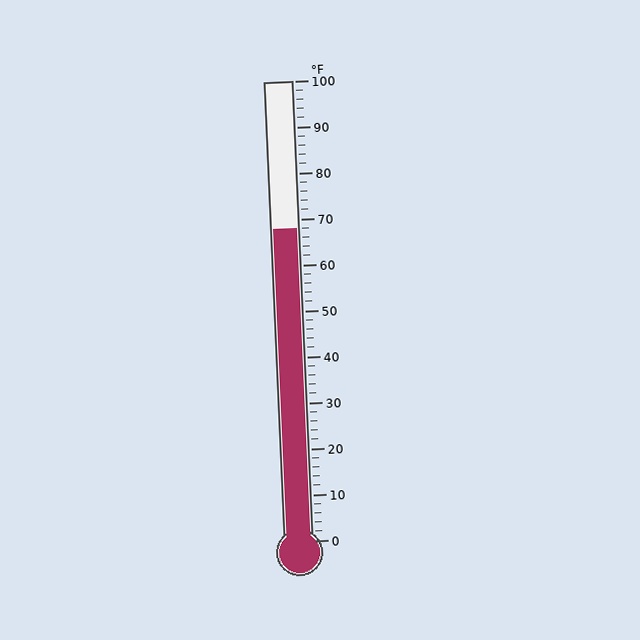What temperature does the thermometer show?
The thermometer shows approximately 68°F.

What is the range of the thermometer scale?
The thermometer scale ranges from 0°F to 100°F.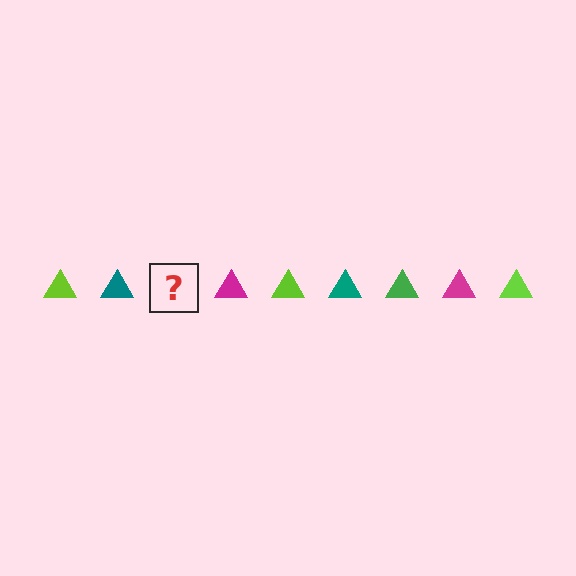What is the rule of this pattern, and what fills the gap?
The rule is that the pattern cycles through lime, teal, green, magenta triangles. The gap should be filled with a green triangle.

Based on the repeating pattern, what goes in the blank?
The blank should be a green triangle.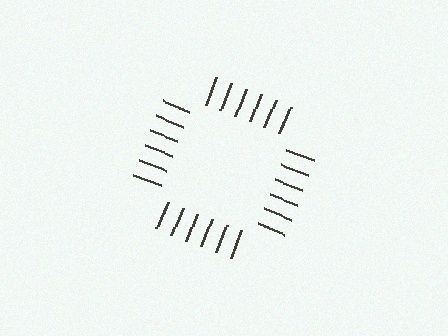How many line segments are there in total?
24 — 6 along each of the 4 edges.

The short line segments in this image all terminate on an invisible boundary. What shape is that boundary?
An illusory square — the line segments terminate on its edges but no continuous stroke is drawn.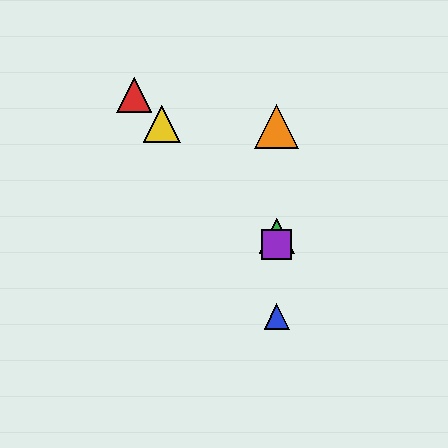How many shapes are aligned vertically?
4 shapes (the blue triangle, the green triangle, the purple square, the orange triangle) are aligned vertically.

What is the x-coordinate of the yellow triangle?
The yellow triangle is at x≈162.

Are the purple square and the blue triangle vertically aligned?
Yes, both are at x≈277.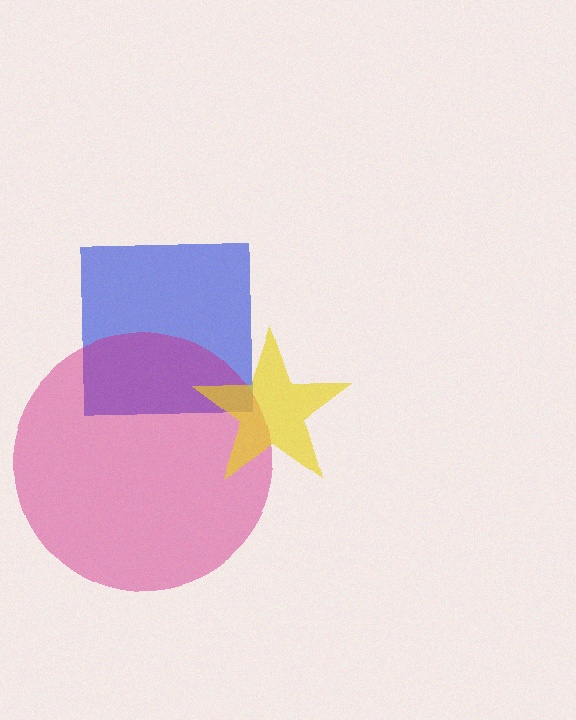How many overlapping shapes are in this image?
There are 3 overlapping shapes in the image.